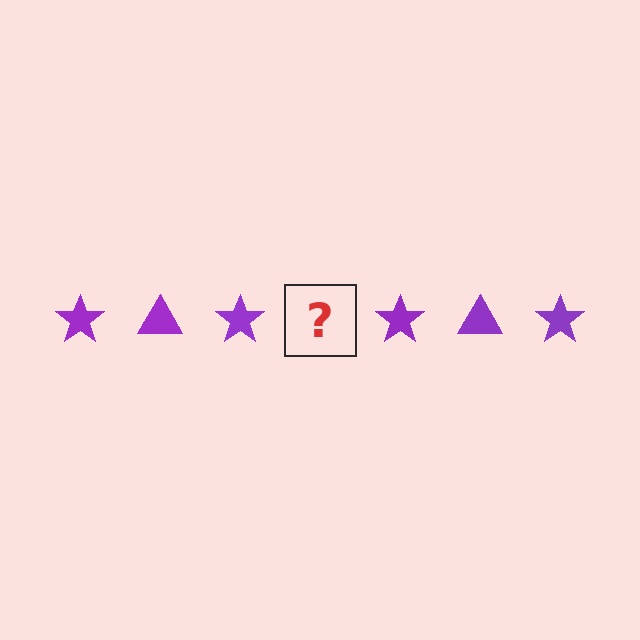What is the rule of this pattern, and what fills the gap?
The rule is that the pattern cycles through star, triangle shapes in purple. The gap should be filled with a purple triangle.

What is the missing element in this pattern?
The missing element is a purple triangle.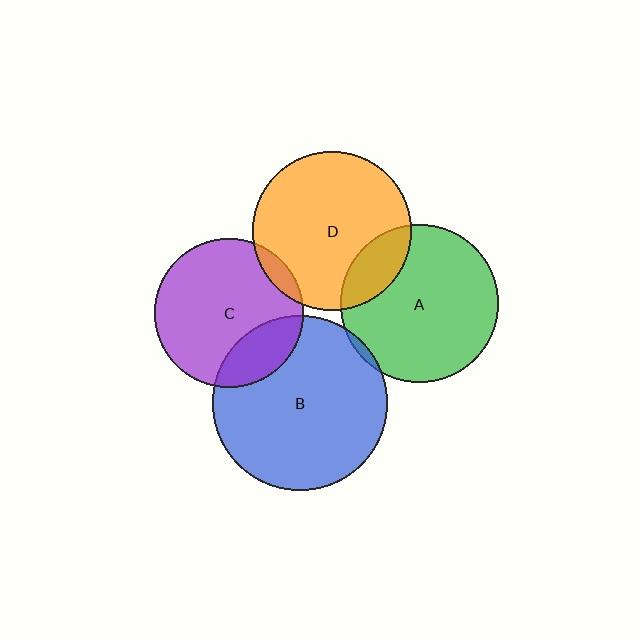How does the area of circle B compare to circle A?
Approximately 1.2 times.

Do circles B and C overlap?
Yes.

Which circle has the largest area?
Circle B (blue).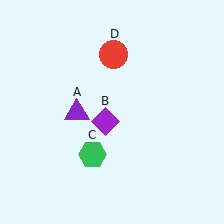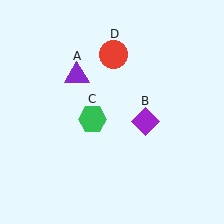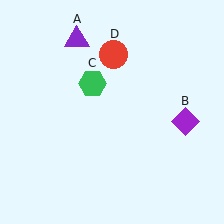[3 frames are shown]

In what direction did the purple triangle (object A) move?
The purple triangle (object A) moved up.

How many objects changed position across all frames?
3 objects changed position: purple triangle (object A), purple diamond (object B), green hexagon (object C).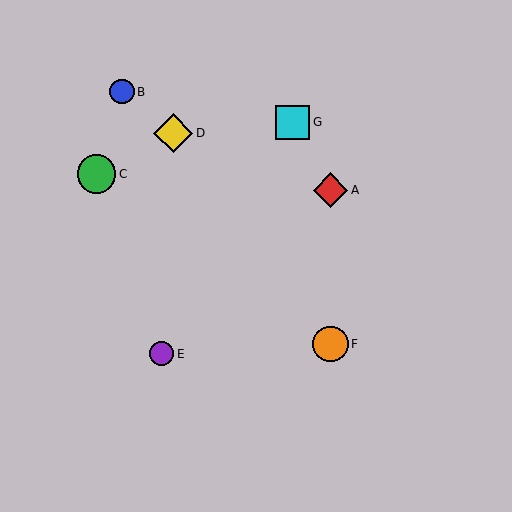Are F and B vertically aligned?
No, F is at x≈330 and B is at x≈122.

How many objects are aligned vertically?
2 objects (A, F) are aligned vertically.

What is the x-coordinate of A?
Object A is at x≈330.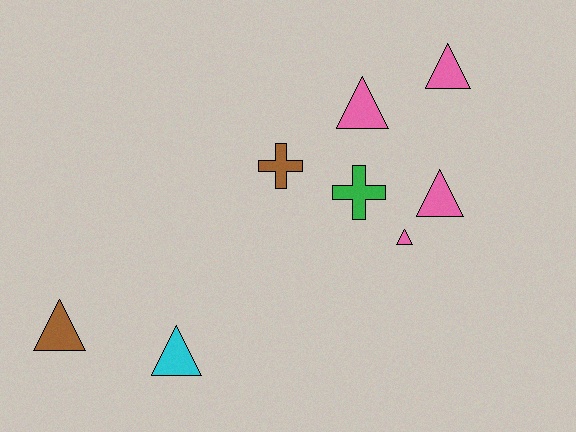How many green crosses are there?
There is 1 green cross.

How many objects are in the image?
There are 8 objects.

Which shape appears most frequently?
Triangle, with 6 objects.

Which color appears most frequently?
Pink, with 4 objects.